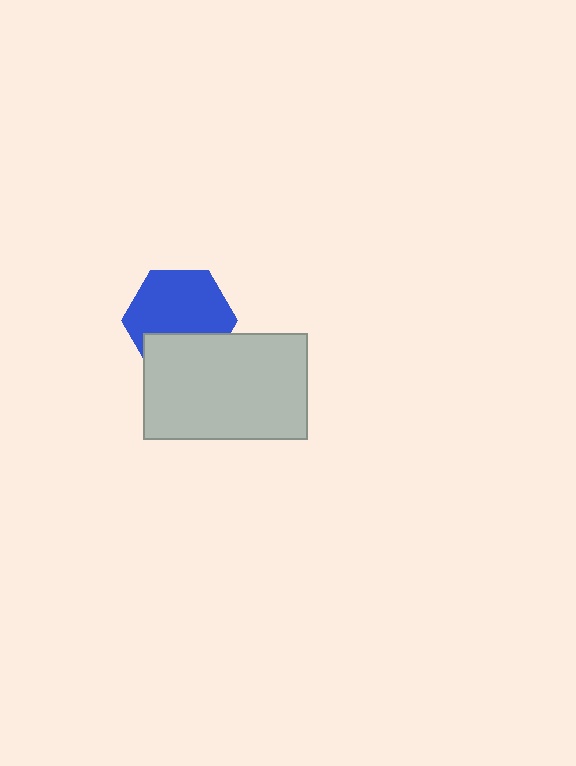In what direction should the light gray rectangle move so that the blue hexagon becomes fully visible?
The light gray rectangle should move down. That is the shortest direction to clear the overlap and leave the blue hexagon fully visible.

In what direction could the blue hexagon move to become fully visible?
The blue hexagon could move up. That would shift it out from behind the light gray rectangle entirely.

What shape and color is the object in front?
The object in front is a light gray rectangle.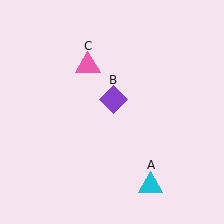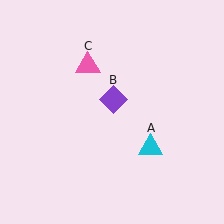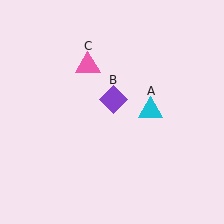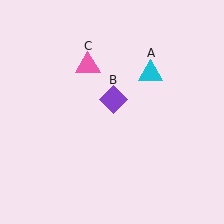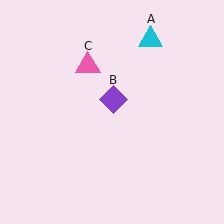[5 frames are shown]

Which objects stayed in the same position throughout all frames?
Purple diamond (object B) and pink triangle (object C) remained stationary.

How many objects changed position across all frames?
1 object changed position: cyan triangle (object A).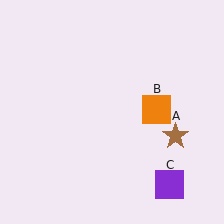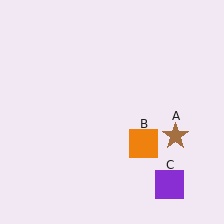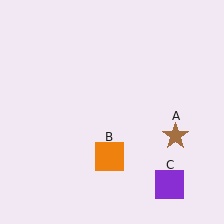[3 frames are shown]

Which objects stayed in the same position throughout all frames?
Brown star (object A) and purple square (object C) remained stationary.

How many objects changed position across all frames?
1 object changed position: orange square (object B).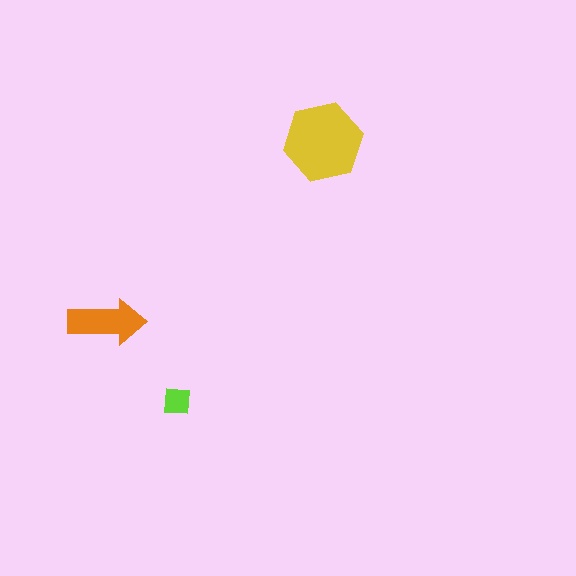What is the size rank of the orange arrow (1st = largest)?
2nd.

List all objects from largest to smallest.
The yellow hexagon, the orange arrow, the lime square.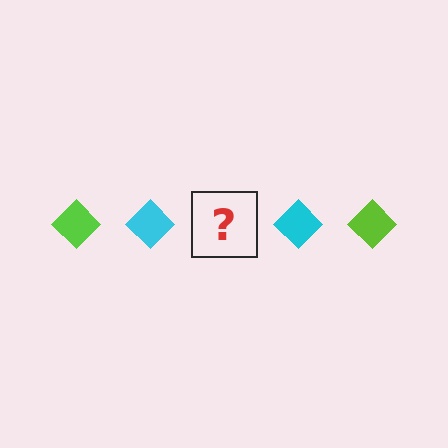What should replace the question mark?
The question mark should be replaced with a lime diamond.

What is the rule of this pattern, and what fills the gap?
The rule is that the pattern cycles through lime, cyan diamonds. The gap should be filled with a lime diamond.